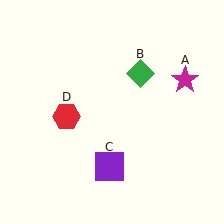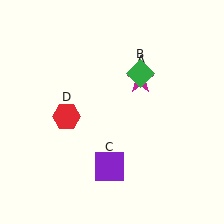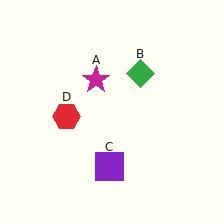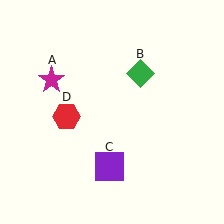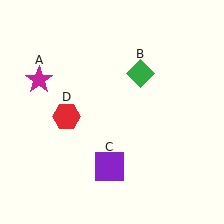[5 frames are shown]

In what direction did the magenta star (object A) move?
The magenta star (object A) moved left.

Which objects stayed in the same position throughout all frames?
Green diamond (object B) and purple square (object C) and red hexagon (object D) remained stationary.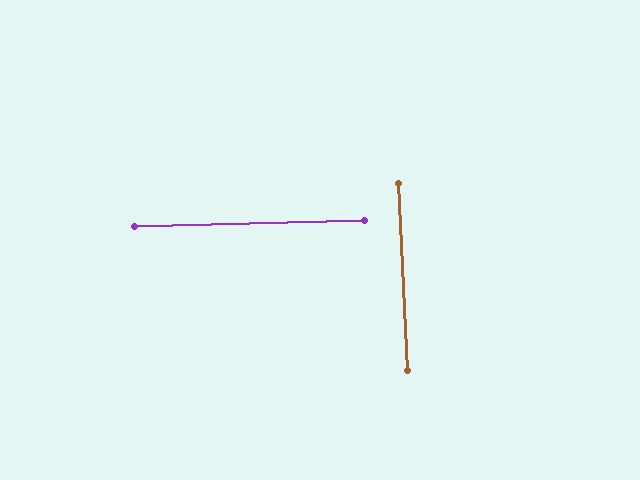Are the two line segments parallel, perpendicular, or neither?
Perpendicular — they meet at approximately 89°.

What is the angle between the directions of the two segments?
Approximately 89 degrees.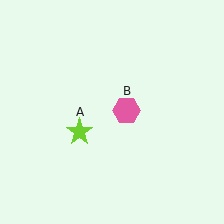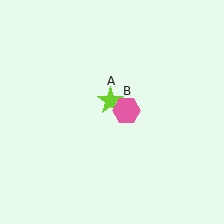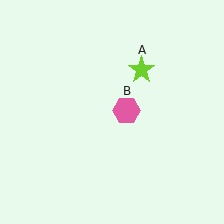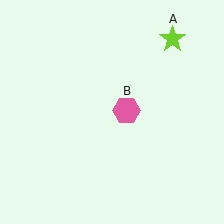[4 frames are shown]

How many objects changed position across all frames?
1 object changed position: lime star (object A).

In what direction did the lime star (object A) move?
The lime star (object A) moved up and to the right.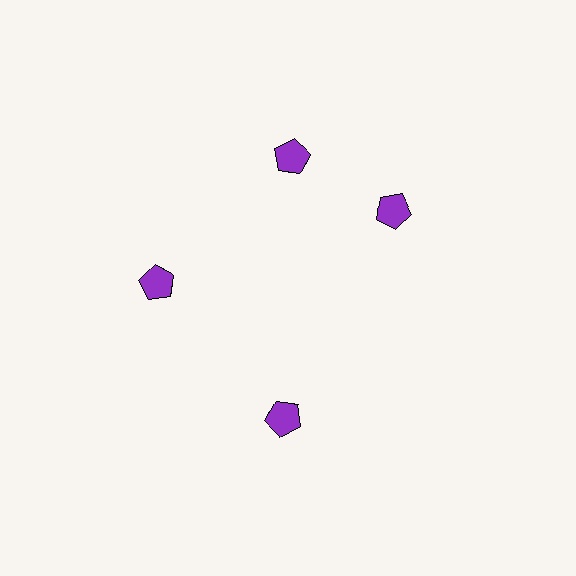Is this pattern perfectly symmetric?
No. The 4 purple pentagons are arranged in a ring, but one element near the 3 o'clock position is rotated out of alignment along the ring, breaking the 4-fold rotational symmetry.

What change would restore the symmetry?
The symmetry would be restored by rotating it back into even spacing with its neighbors so that all 4 pentagons sit at equal angles and equal distance from the center.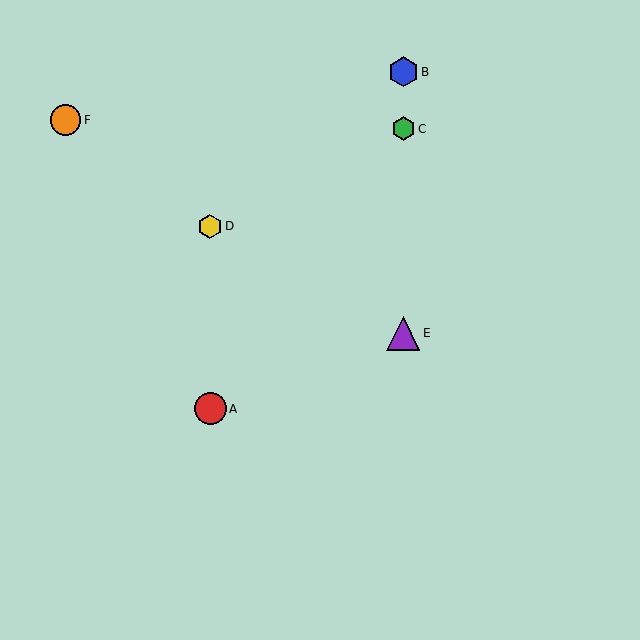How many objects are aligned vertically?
3 objects (B, C, E) are aligned vertically.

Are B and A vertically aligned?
No, B is at x≈403 and A is at x≈210.